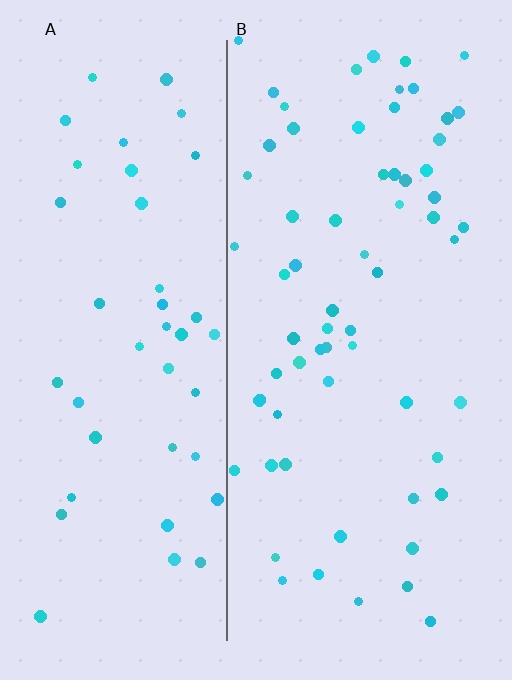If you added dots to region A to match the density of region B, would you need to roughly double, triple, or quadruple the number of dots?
Approximately double.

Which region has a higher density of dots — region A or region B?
B (the right).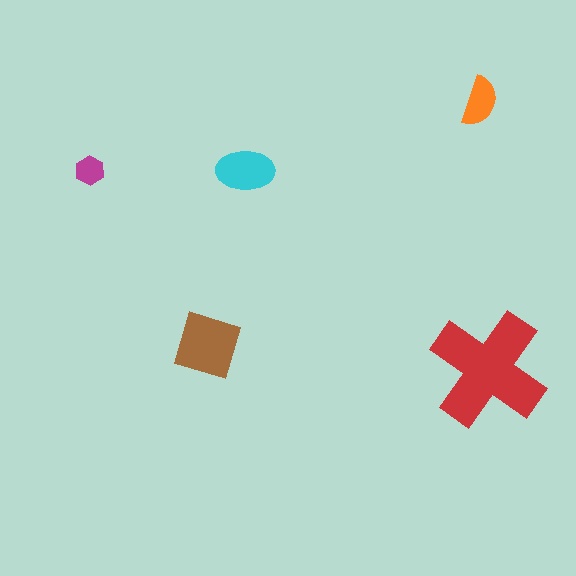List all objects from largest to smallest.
The red cross, the brown square, the cyan ellipse, the orange semicircle, the magenta hexagon.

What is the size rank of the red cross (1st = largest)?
1st.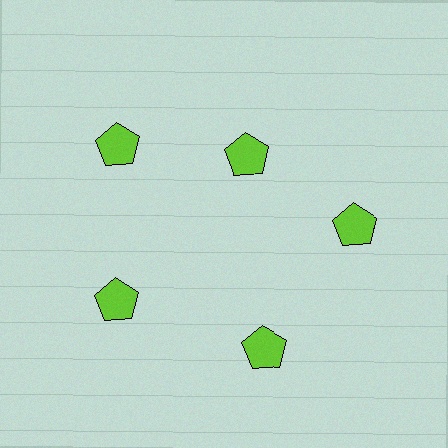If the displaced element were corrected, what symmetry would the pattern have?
It would have 5-fold rotational symmetry — the pattern would map onto itself every 72 degrees.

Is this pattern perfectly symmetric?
No. The 5 lime pentagons are arranged in a ring, but one element near the 1 o'clock position is pulled inward toward the center, breaking the 5-fold rotational symmetry.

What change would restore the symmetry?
The symmetry would be restored by moving it outward, back onto the ring so that all 5 pentagons sit at equal angles and equal distance from the center.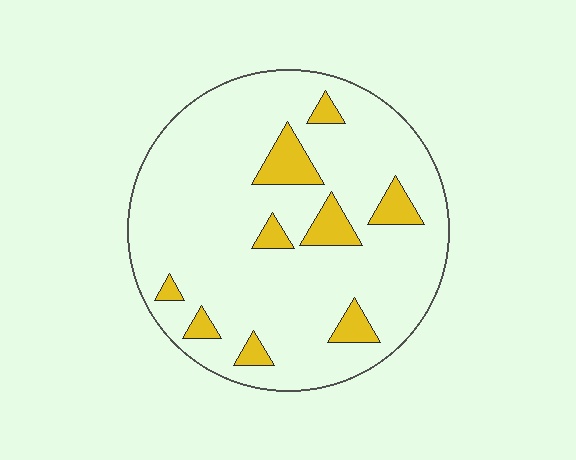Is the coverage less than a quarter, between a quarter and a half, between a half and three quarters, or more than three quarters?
Less than a quarter.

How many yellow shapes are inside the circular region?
9.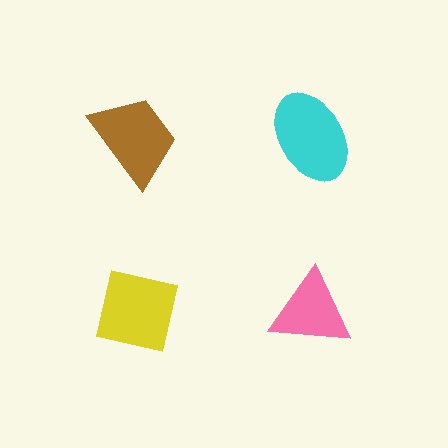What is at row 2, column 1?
A yellow square.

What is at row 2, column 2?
A pink triangle.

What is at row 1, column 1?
A brown trapezoid.